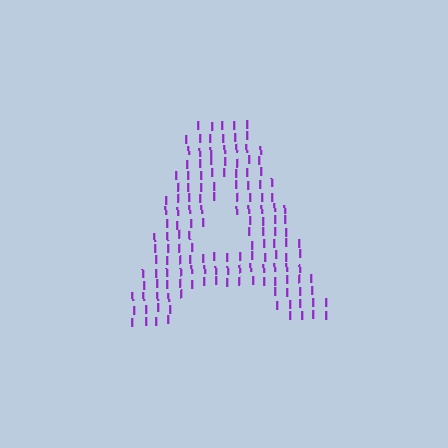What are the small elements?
The small elements are letter I's.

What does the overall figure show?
The overall figure shows the letter A.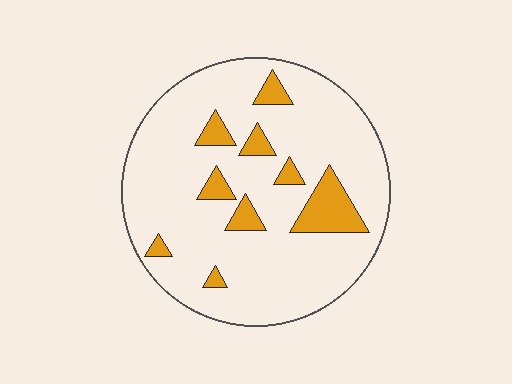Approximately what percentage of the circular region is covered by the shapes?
Approximately 15%.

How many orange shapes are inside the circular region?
9.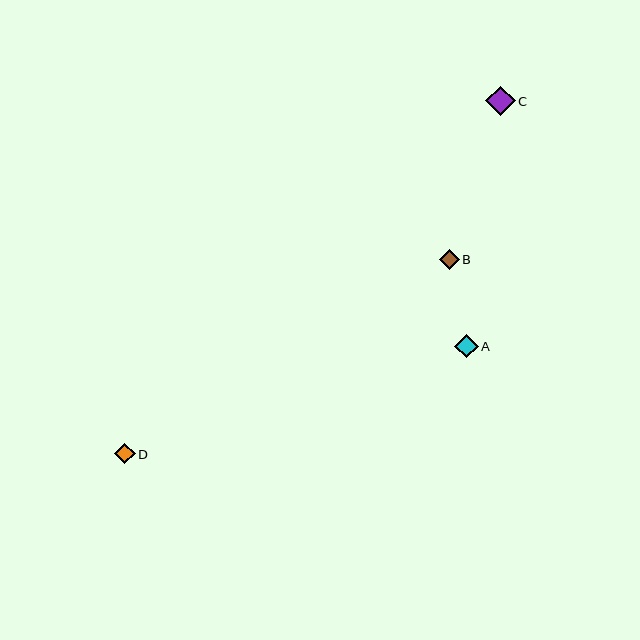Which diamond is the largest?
Diamond C is the largest with a size of approximately 30 pixels.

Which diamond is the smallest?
Diamond B is the smallest with a size of approximately 20 pixels.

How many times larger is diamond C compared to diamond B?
Diamond C is approximately 1.5 times the size of diamond B.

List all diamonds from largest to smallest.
From largest to smallest: C, A, D, B.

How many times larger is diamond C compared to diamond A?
Diamond C is approximately 1.2 times the size of diamond A.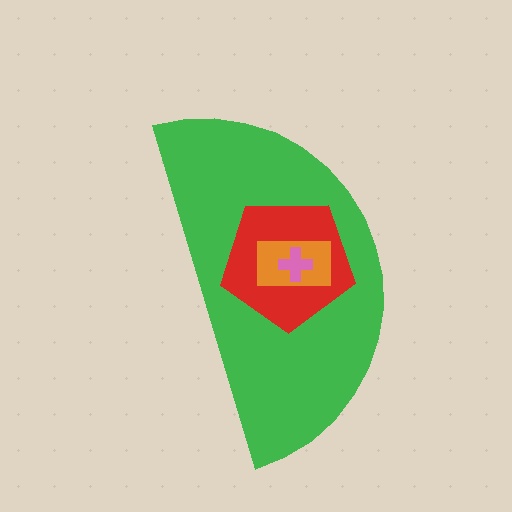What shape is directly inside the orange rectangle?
The pink cross.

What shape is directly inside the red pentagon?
The orange rectangle.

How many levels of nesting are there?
4.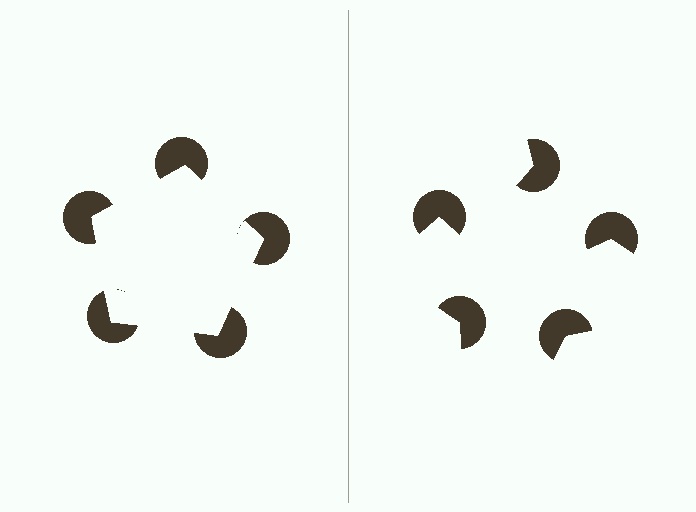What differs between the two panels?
The pac-man discs are positioned identically on both sides; only the wedge orientations differ. On the left they align to a pentagon; on the right they are misaligned.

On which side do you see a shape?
An illusory pentagon appears on the left side. On the right side the wedge cuts are rotated, so no coherent shape forms.